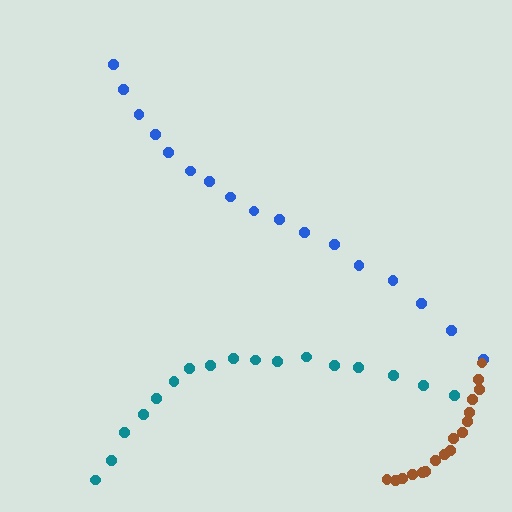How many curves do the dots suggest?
There are 3 distinct paths.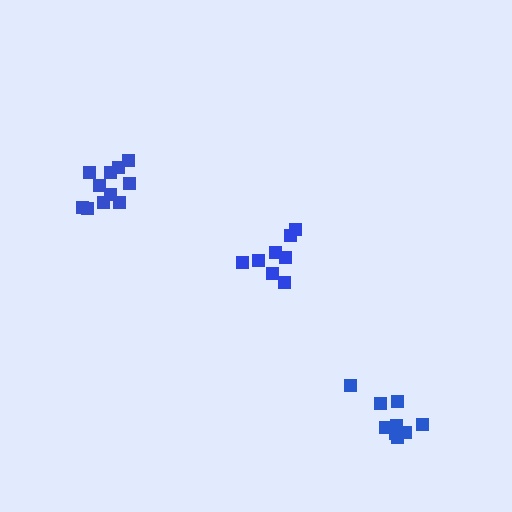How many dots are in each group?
Group 1: 10 dots, Group 2: 8 dots, Group 3: 11 dots (29 total).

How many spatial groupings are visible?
There are 3 spatial groupings.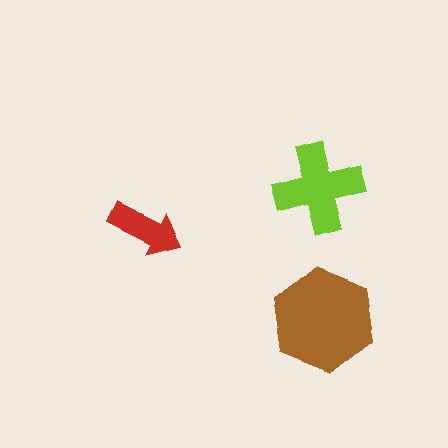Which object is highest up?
The lime cross is topmost.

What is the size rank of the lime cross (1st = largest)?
2nd.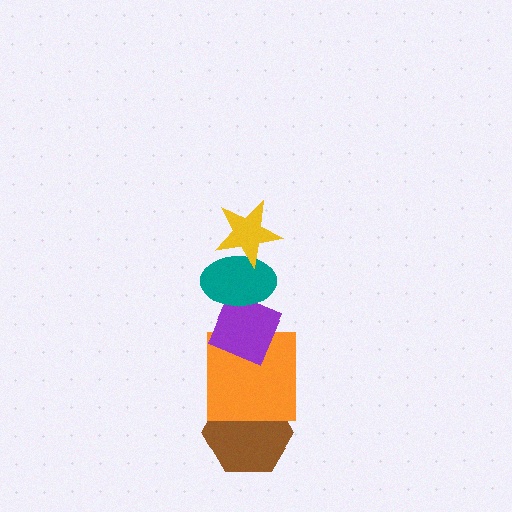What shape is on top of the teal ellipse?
The yellow star is on top of the teal ellipse.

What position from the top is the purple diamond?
The purple diamond is 3rd from the top.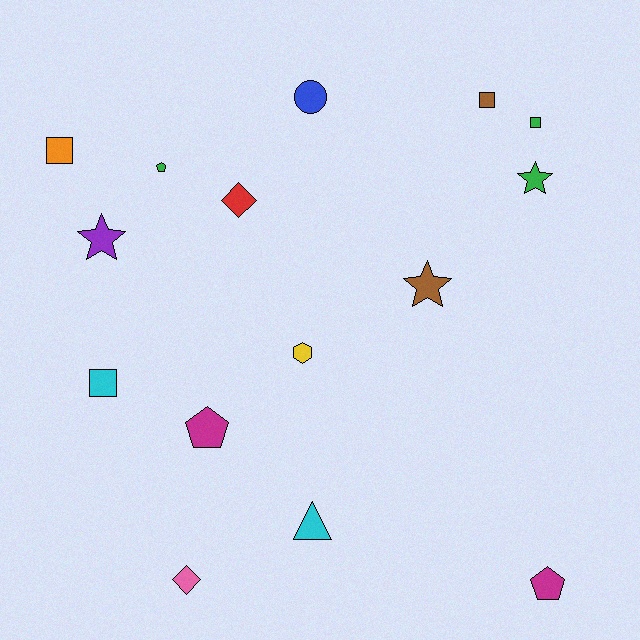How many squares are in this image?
There are 4 squares.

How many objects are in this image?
There are 15 objects.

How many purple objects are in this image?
There is 1 purple object.